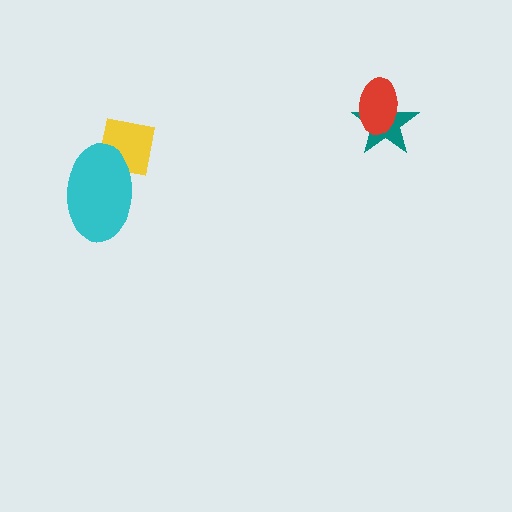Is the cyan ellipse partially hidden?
No, no other shape covers it.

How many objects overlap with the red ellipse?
1 object overlaps with the red ellipse.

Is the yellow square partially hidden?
Yes, it is partially covered by another shape.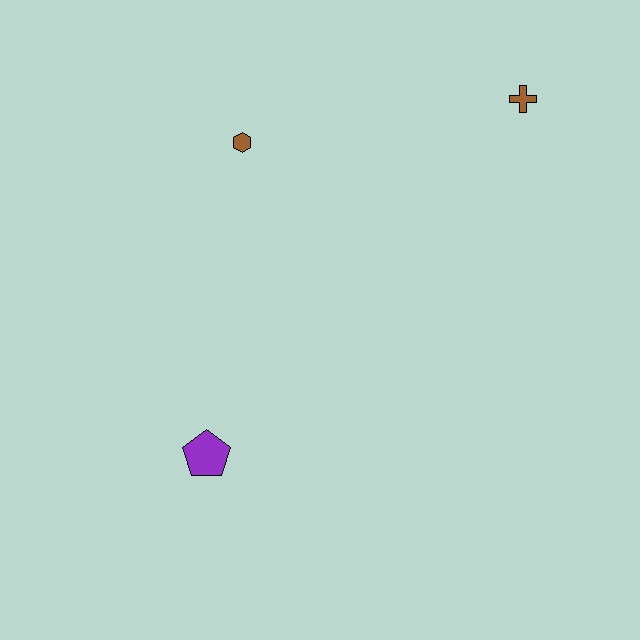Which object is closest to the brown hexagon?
The brown cross is closest to the brown hexagon.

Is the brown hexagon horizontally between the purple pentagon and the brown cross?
Yes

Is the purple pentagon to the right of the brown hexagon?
No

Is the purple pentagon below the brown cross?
Yes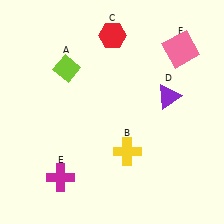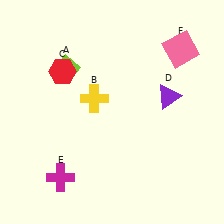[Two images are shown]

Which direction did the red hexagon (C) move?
The red hexagon (C) moved left.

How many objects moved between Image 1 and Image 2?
2 objects moved between the two images.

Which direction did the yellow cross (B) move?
The yellow cross (B) moved up.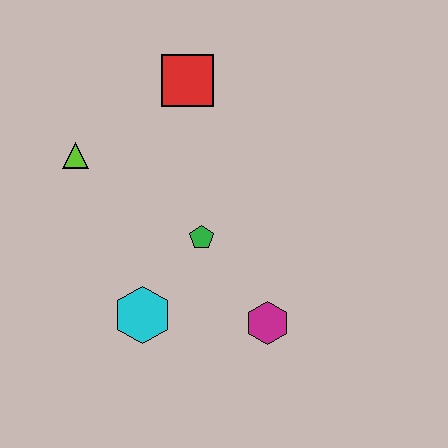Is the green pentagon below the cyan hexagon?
No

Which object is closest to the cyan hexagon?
The green pentagon is closest to the cyan hexagon.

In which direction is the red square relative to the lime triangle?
The red square is to the right of the lime triangle.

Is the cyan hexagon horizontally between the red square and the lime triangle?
Yes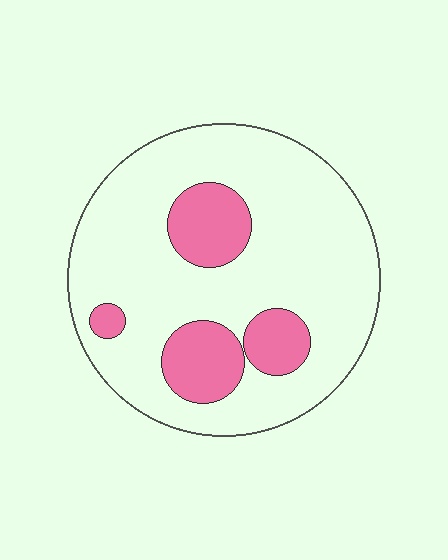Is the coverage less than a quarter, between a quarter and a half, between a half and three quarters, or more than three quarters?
Less than a quarter.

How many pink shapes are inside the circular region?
4.